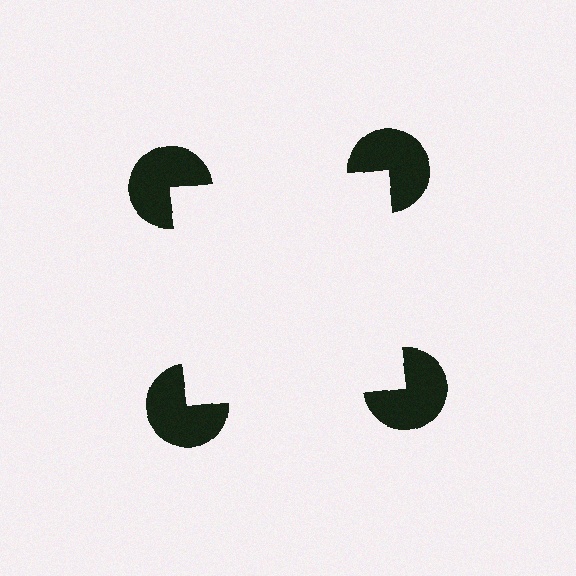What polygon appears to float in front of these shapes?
An illusory square — its edges are inferred from the aligned wedge cuts in the pac-man discs, not physically drawn.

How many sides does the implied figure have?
4 sides.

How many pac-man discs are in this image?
There are 4 — one at each vertex of the illusory square.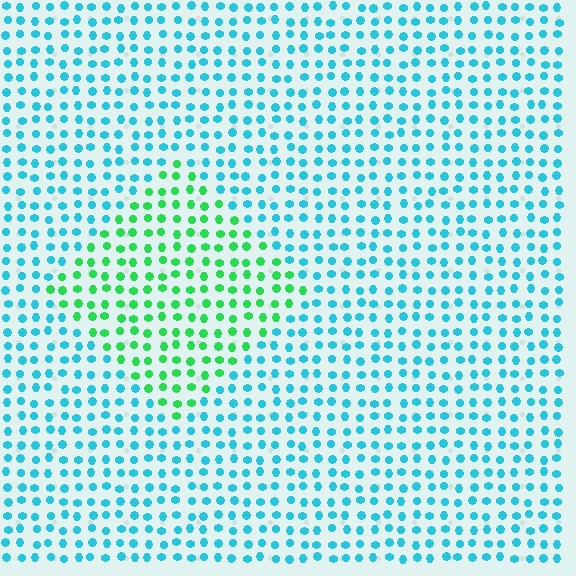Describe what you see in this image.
The image is filled with small cyan elements in a uniform arrangement. A diamond-shaped region is visible where the elements are tinted to a slightly different hue, forming a subtle color boundary.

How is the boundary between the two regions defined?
The boundary is defined purely by a slight shift in hue (about 54 degrees). Spacing, size, and orientation are identical on both sides.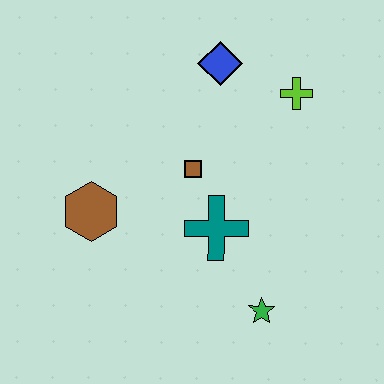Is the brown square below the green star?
No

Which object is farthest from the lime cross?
The brown hexagon is farthest from the lime cross.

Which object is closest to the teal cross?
The brown square is closest to the teal cross.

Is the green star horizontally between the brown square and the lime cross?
Yes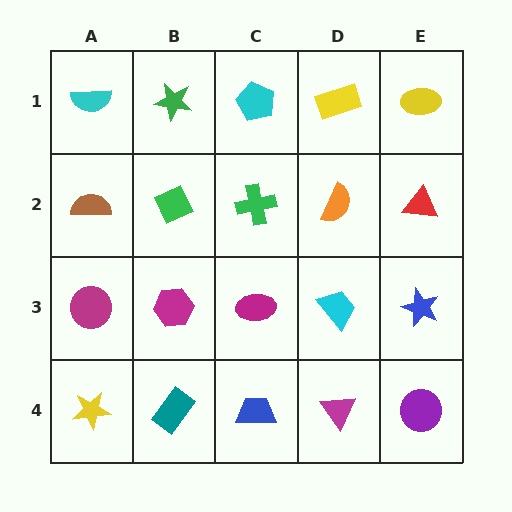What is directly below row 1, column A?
A brown semicircle.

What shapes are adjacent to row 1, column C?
A green cross (row 2, column C), a green star (row 1, column B), a yellow rectangle (row 1, column D).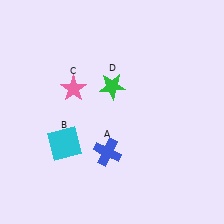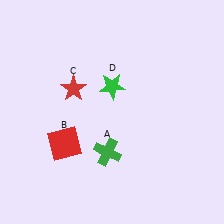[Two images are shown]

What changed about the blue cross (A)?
In Image 1, A is blue. In Image 2, it changed to green.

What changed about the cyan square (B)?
In Image 1, B is cyan. In Image 2, it changed to red.